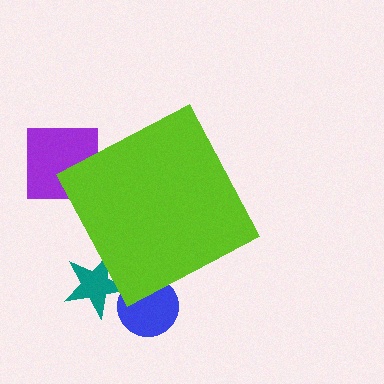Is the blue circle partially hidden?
Yes, the blue circle is partially hidden behind the lime diamond.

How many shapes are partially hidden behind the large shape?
3 shapes are partially hidden.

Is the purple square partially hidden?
Yes, the purple square is partially hidden behind the lime diamond.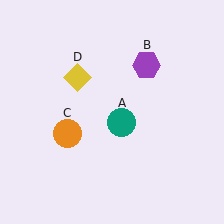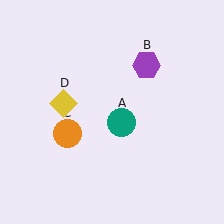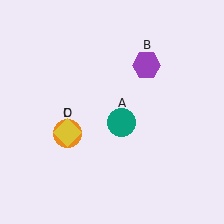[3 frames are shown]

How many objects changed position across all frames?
1 object changed position: yellow diamond (object D).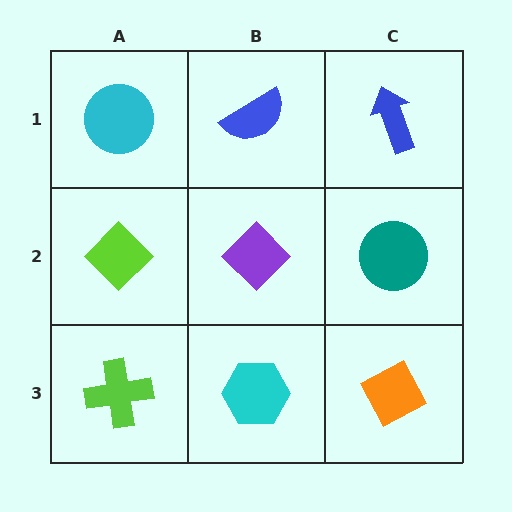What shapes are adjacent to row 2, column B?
A blue semicircle (row 1, column B), a cyan hexagon (row 3, column B), a lime diamond (row 2, column A), a teal circle (row 2, column C).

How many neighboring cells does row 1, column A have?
2.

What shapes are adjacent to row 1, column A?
A lime diamond (row 2, column A), a blue semicircle (row 1, column B).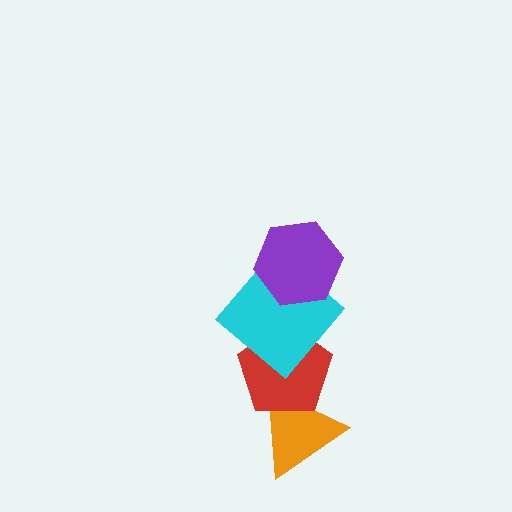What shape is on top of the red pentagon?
The cyan diamond is on top of the red pentagon.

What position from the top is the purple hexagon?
The purple hexagon is 1st from the top.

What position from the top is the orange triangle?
The orange triangle is 4th from the top.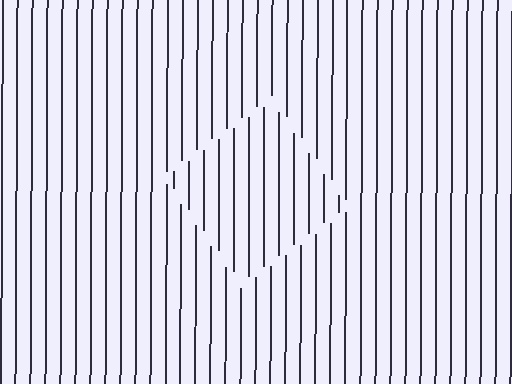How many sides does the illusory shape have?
4 sides — the line-ends trace a square.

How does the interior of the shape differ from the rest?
The interior of the shape contains the same grating, shifted by half a period — the contour is defined by the phase discontinuity where line-ends from the inner and outer gratings abut.